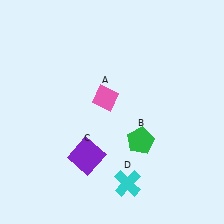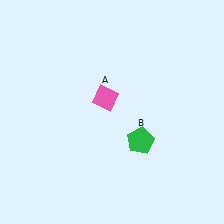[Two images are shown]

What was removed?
The purple square (C), the cyan cross (D) were removed in Image 2.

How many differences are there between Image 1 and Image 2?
There are 2 differences between the two images.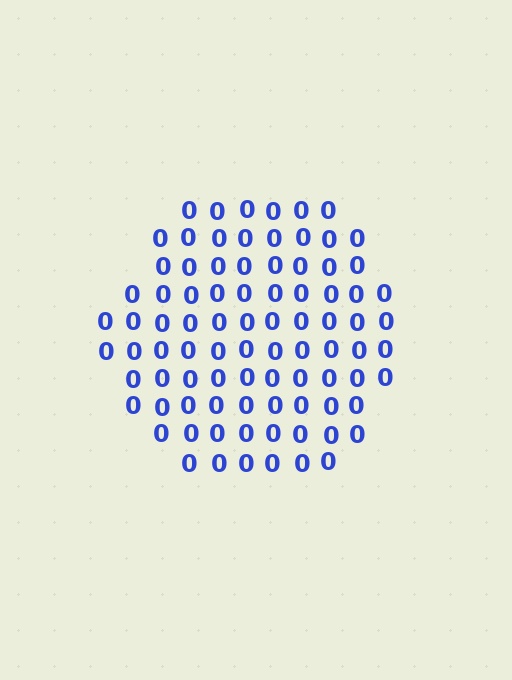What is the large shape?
The large shape is a hexagon.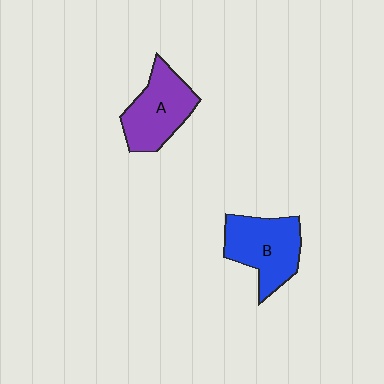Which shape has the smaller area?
Shape A (purple).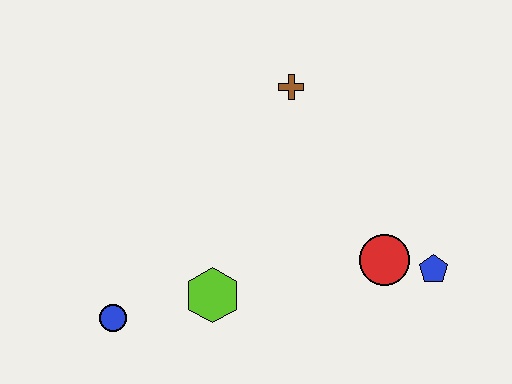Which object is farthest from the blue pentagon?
The blue circle is farthest from the blue pentagon.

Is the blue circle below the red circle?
Yes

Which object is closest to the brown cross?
The red circle is closest to the brown cross.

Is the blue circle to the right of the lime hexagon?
No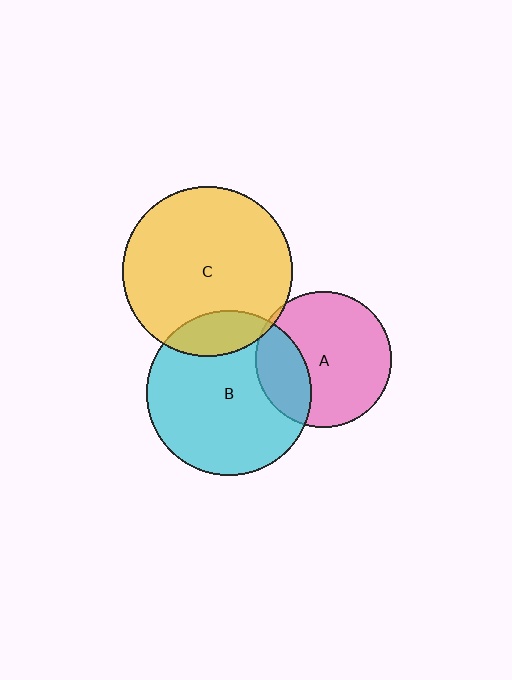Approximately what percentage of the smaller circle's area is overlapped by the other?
Approximately 15%.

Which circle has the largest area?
Circle C (yellow).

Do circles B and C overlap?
Yes.